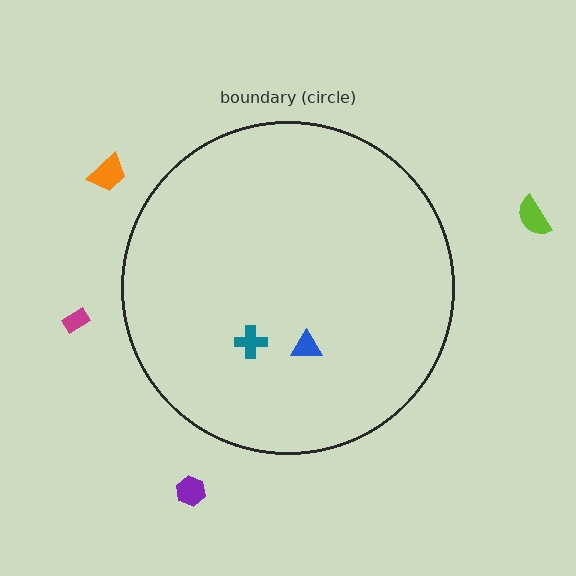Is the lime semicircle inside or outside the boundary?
Outside.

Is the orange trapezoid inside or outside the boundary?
Outside.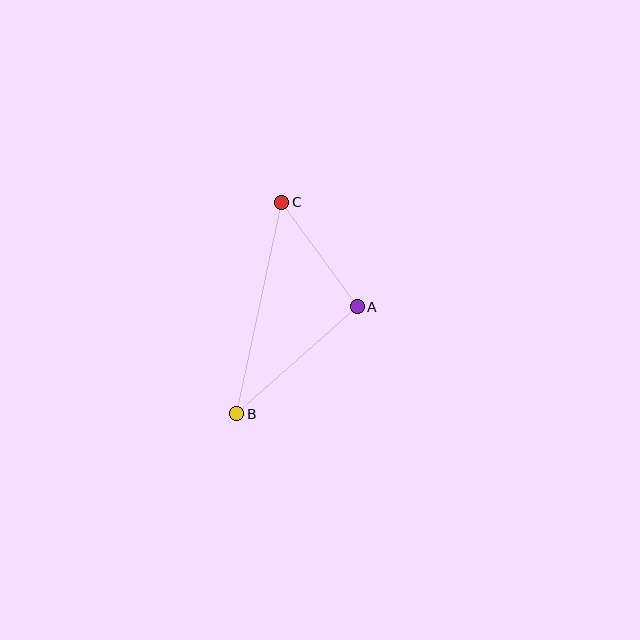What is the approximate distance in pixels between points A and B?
The distance between A and B is approximately 161 pixels.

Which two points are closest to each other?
Points A and C are closest to each other.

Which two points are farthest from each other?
Points B and C are farthest from each other.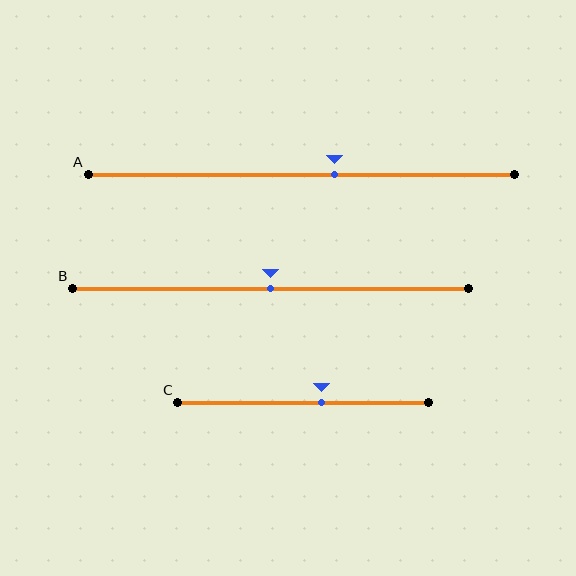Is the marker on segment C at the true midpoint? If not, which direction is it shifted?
No, the marker on segment C is shifted to the right by about 7% of the segment length.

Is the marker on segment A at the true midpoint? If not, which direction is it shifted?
No, the marker on segment A is shifted to the right by about 8% of the segment length.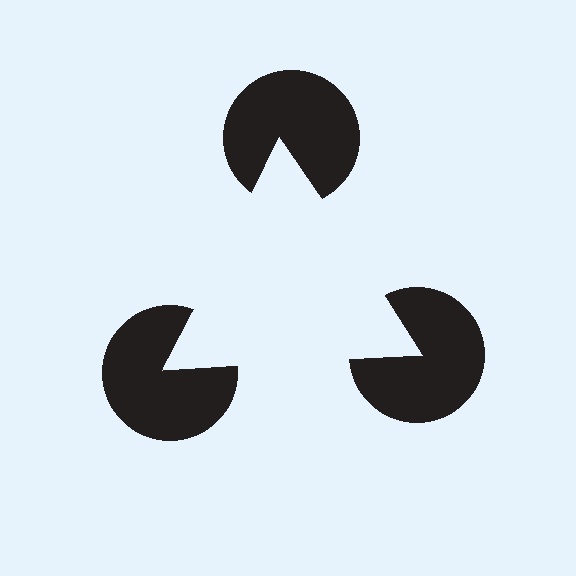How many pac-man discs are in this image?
There are 3 — one at each vertex of the illusory triangle.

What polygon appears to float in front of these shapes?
An illusory triangle — its edges are inferred from the aligned wedge cuts in the pac-man discs, not physically drawn.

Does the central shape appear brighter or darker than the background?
It typically appears slightly brighter than the background, even though no actual brightness change is drawn.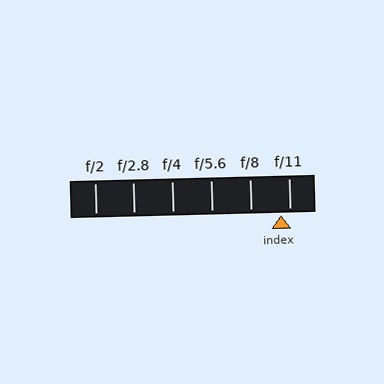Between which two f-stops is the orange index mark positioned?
The index mark is between f/8 and f/11.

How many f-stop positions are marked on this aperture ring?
There are 6 f-stop positions marked.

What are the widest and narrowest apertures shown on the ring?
The widest aperture shown is f/2 and the narrowest is f/11.